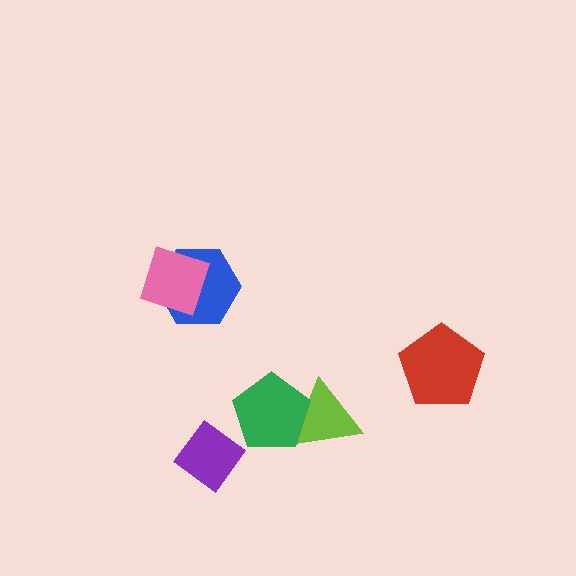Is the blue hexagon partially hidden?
Yes, it is partially covered by another shape.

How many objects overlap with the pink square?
1 object overlaps with the pink square.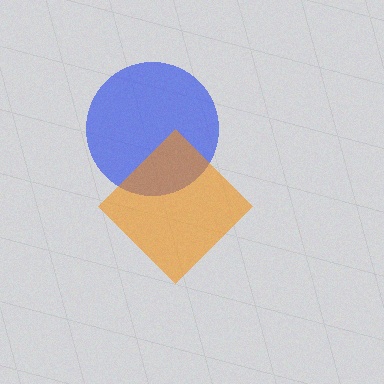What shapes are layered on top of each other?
The layered shapes are: a blue circle, an orange diamond.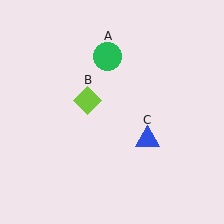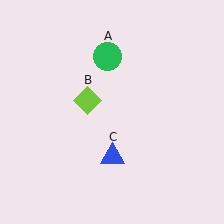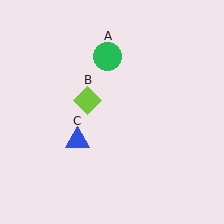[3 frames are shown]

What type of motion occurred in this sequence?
The blue triangle (object C) rotated clockwise around the center of the scene.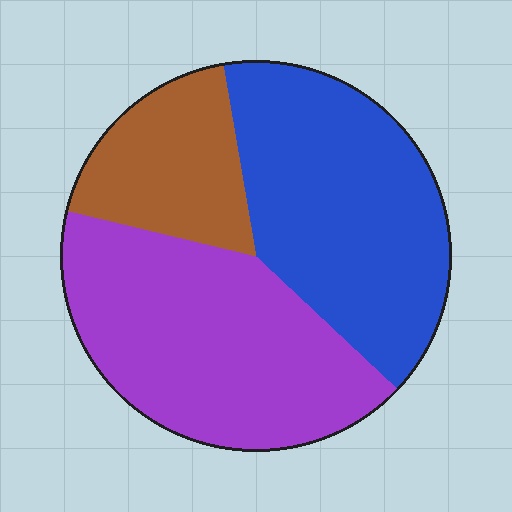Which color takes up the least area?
Brown, at roughly 20%.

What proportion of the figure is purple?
Purple takes up about two fifths (2/5) of the figure.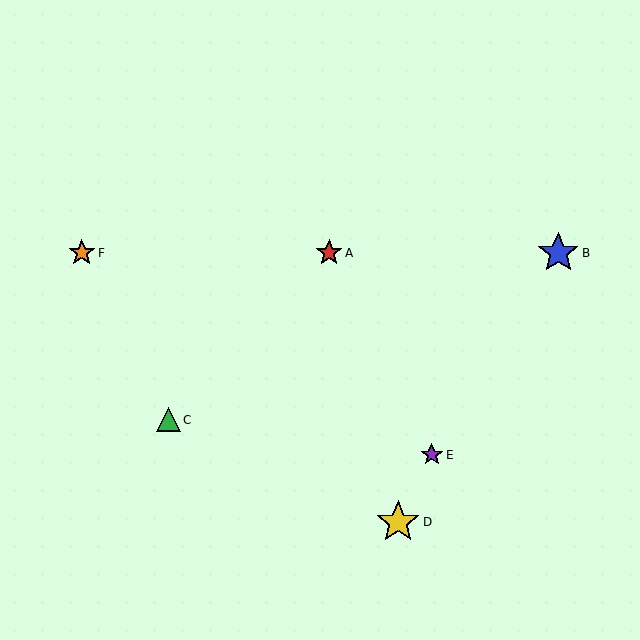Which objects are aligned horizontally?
Objects A, B, F are aligned horizontally.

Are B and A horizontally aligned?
Yes, both are at y≈253.